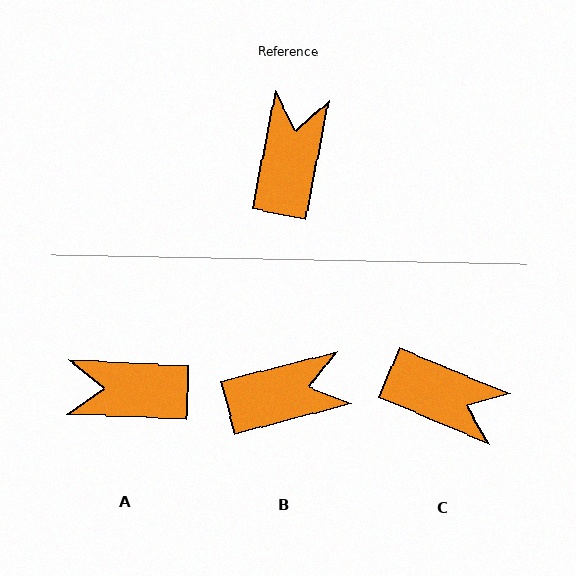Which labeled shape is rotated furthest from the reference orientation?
C, about 102 degrees away.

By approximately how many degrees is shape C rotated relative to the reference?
Approximately 102 degrees clockwise.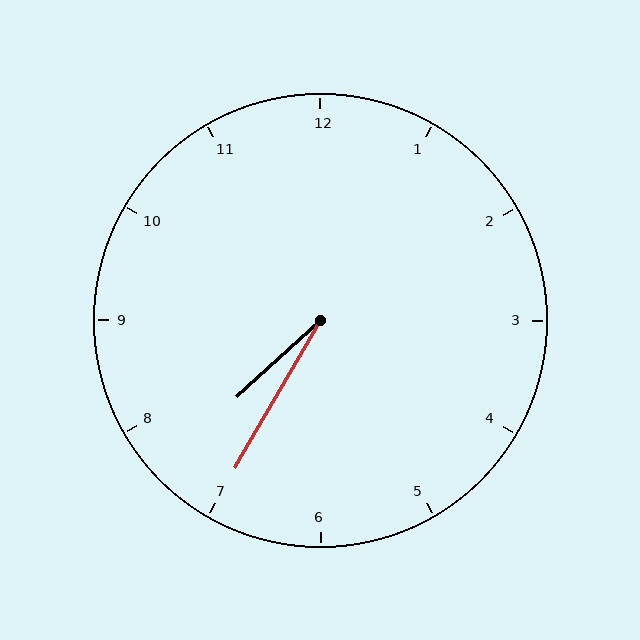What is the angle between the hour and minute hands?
Approximately 18 degrees.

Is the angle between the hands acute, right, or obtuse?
It is acute.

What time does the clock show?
7:35.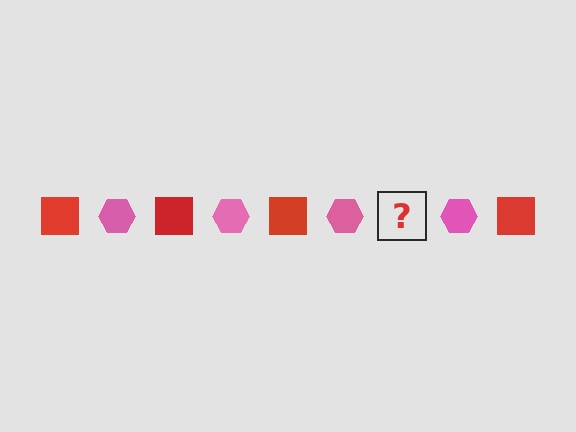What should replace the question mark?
The question mark should be replaced with a red square.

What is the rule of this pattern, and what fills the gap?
The rule is that the pattern alternates between red square and pink hexagon. The gap should be filled with a red square.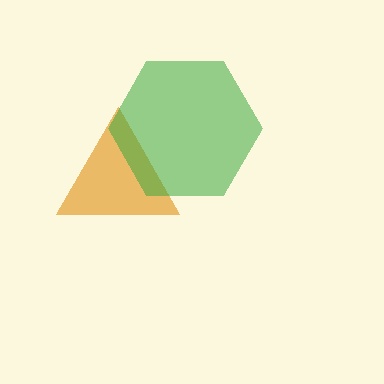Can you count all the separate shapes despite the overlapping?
Yes, there are 2 separate shapes.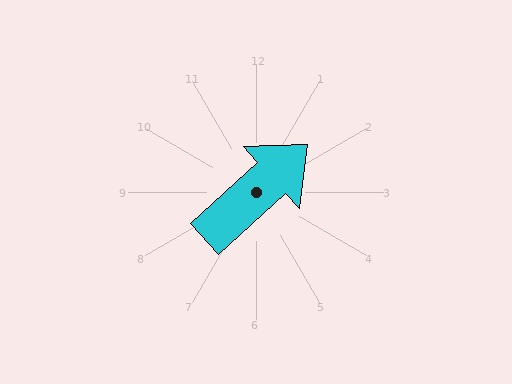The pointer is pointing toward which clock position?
Roughly 2 o'clock.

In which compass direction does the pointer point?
Northeast.